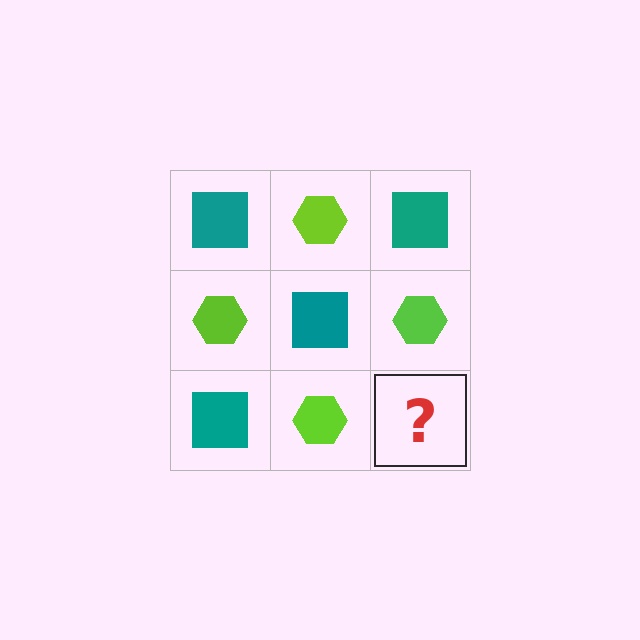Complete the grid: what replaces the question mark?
The question mark should be replaced with a teal square.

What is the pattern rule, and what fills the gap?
The rule is that it alternates teal square and lime hexagon in a checkerboard pattern. The gap should be filled with a teal square.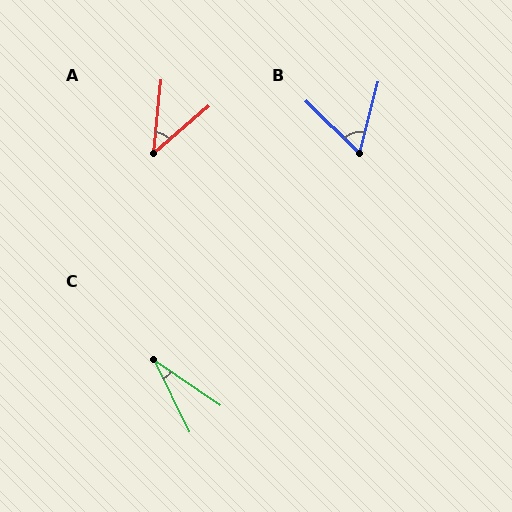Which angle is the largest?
B, at approximately 60 degrees.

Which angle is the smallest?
C, at approximately 29 degrees.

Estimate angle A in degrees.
Approximately 44 degrees.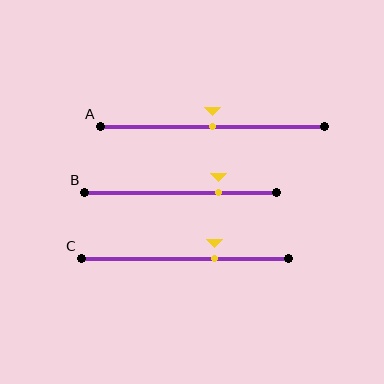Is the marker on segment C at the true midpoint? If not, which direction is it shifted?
No, the marker on segment C is shifted to the right by about 14% of the segment length.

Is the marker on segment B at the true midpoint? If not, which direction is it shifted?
No, the marker on segment B is shifted to the right by about 20% of the segment length.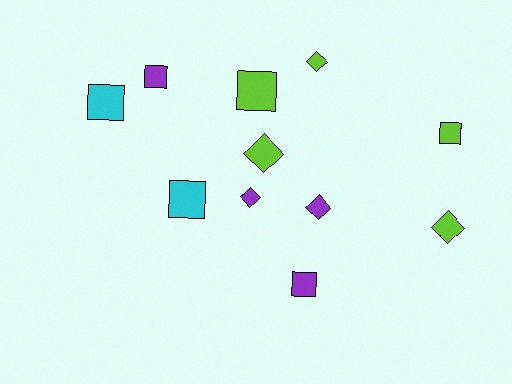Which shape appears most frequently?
Square, with 6 objects.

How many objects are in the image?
There are 11 objects.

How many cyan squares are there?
There are 2 cyan squares.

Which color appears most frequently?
Lime, with 5 objects.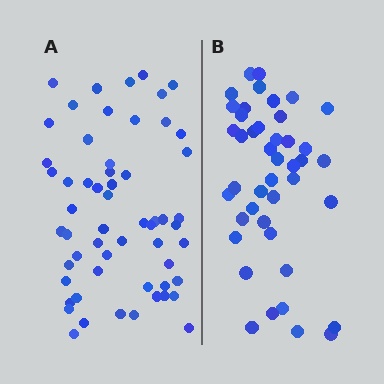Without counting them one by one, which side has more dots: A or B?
Region A (the left region) has more dots.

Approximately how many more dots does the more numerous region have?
Region A has approximately 15 more dots than region B.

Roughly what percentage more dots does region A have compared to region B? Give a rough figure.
About 35% more.